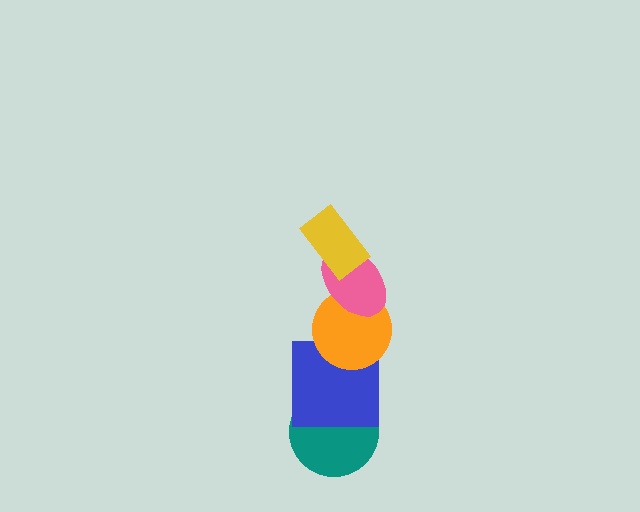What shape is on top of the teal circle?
The blue square is on top of the teal circle.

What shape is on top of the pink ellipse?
The yellow rectangle is on top of the pink ellipse.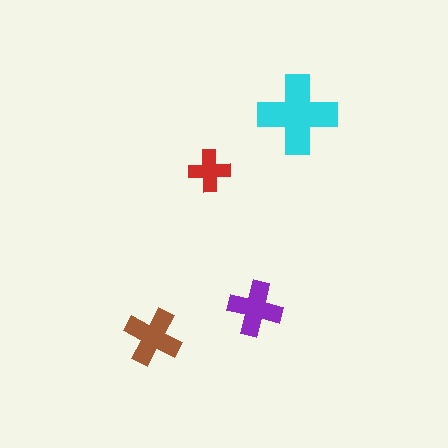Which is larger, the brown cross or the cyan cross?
The cyan one.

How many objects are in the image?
There are 4 objects in the image.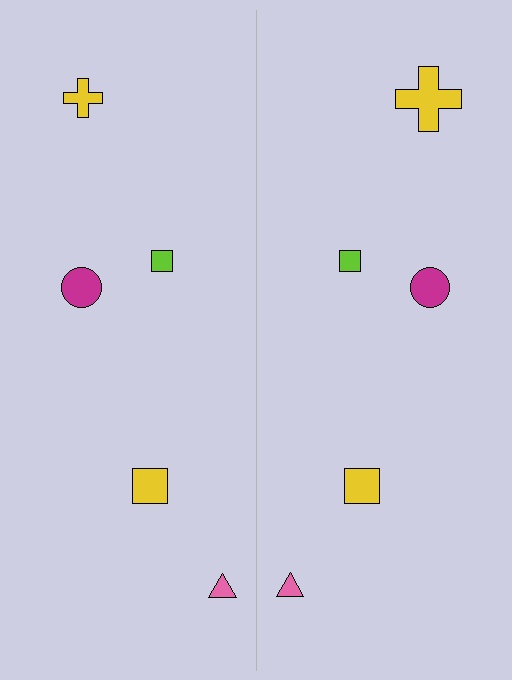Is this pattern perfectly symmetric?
No, the pattern is not perfectly symmetric. The yellow cross on the right side has a different size than its mirror counterpart.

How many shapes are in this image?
There are 10 shapes in this image.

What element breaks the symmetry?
The yellow cross on the right side has a different size than its mirror counterpart.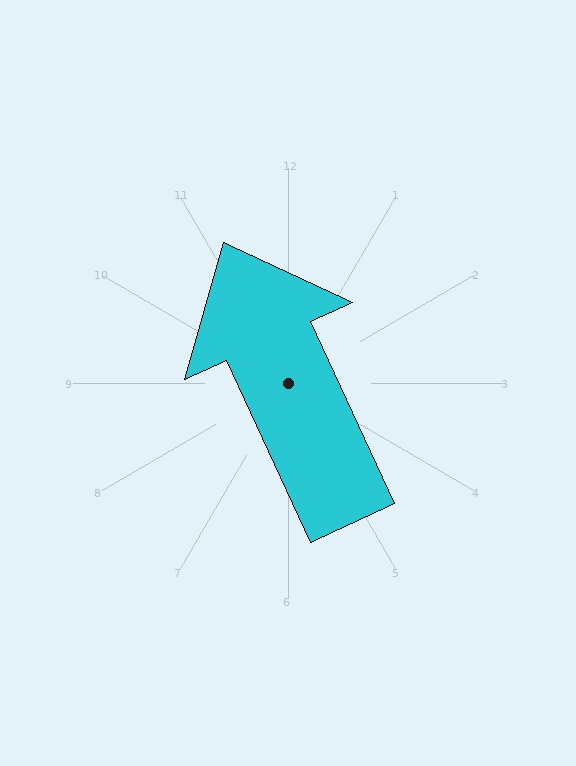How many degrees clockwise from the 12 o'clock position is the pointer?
Approximately 335 degrees.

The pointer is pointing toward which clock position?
Roughly 11 o'clock.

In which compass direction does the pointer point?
Northwest.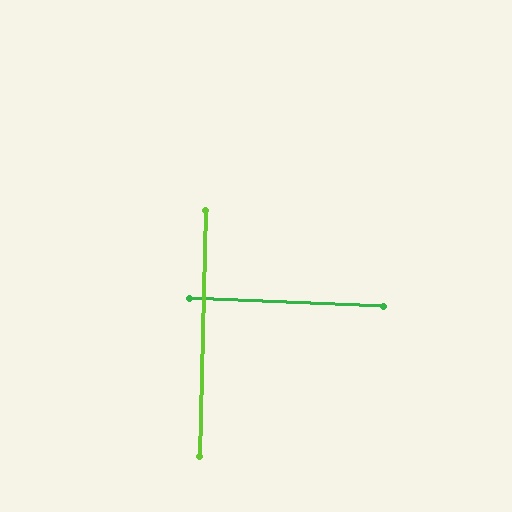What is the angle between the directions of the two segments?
Approximately 89 degrees.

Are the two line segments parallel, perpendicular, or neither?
Perpendicular — they meet at approximately 89°.